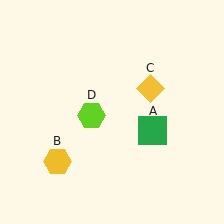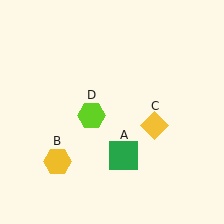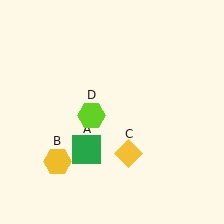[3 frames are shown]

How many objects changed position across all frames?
2 objects changed position: green square (object A), yellow diamond (object C).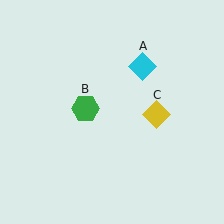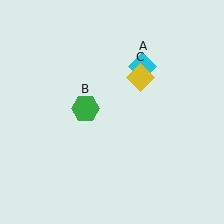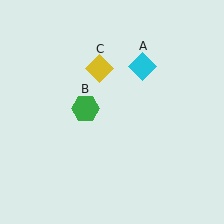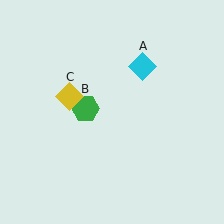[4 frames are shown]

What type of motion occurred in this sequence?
The yellow diamond (object C) rotated counterclockwise around the center of the scene.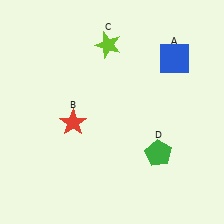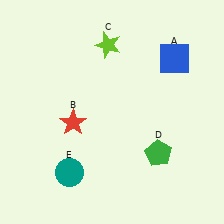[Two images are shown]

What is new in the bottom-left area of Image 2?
A teal circle (E) was added in the bottom-left area of Image 2.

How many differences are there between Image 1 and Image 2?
There is 1 difference between the two images.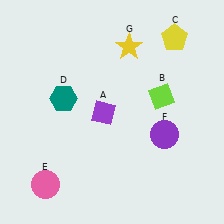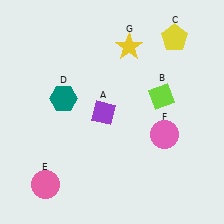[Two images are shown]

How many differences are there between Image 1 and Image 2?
There is 1 difference between the two images.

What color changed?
The circle (F) changed from purple in Image 1 to pink in Image 2.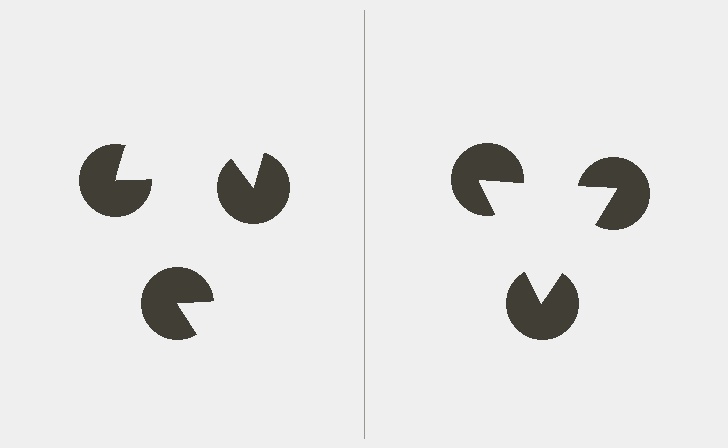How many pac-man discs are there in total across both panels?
6 — 3 on each side.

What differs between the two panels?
The pac-man discs are positioned identically on both sides; only the wedge orientations differ. On the right they align to a triangle; on the left they are misaligned.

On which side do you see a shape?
An illusory triangle appears on the right side. On the left side the wedge cuts are rotated, so no coherent shape forms.